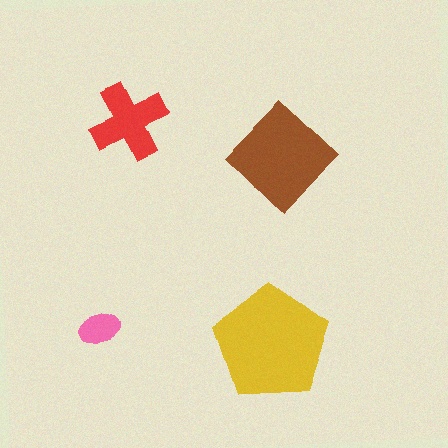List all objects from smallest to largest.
The pink ellipse, the red cross, the brown diamond, the yellow pentagon.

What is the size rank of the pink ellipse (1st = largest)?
4th.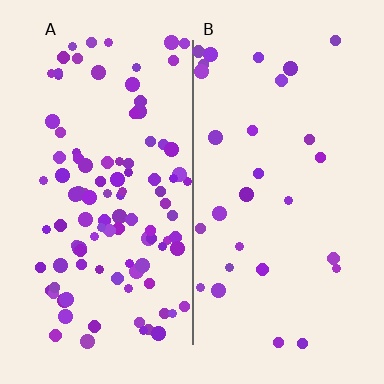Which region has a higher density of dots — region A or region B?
A (the left).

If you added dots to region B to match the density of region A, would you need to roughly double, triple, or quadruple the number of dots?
Approximately quadruple.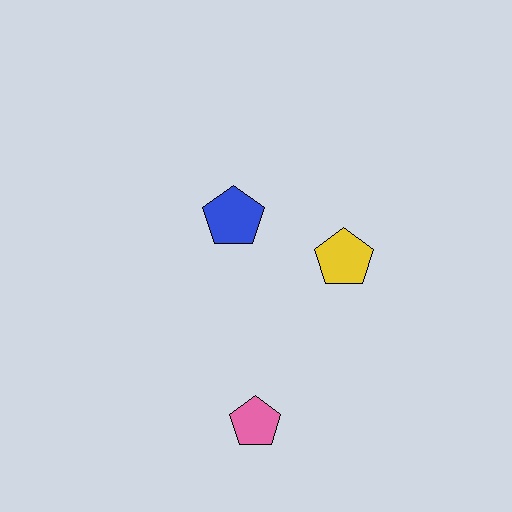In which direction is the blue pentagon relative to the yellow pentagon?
The blue pentagon is to the left of the yellow pentagon.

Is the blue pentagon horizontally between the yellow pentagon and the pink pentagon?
No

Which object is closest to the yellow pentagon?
The blue pentagon is closest to the yellow pentagon.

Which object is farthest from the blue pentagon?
The pink pentagon is farthest from the blue pentagon.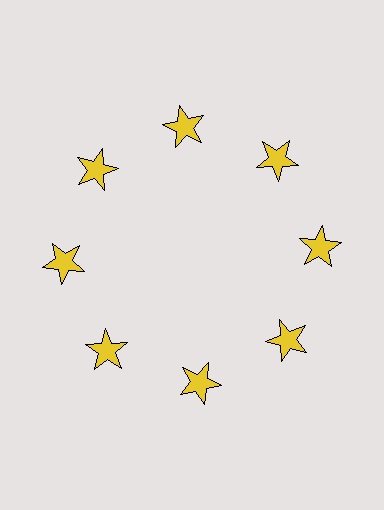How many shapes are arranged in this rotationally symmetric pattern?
There are 8 shapes, arranged in 8 groups of 1.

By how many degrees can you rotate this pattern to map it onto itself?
The pattern maps onto itself every 45 degrees of rotation.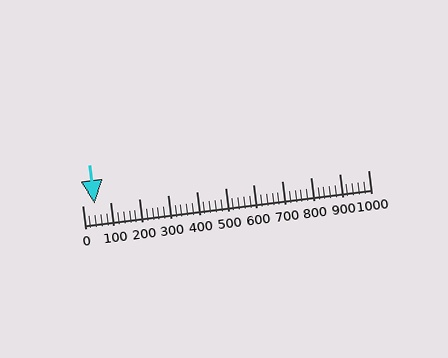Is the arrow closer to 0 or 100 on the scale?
The arrow is closer to 0.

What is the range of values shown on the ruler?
The ruler shows values from 0 to 1000.